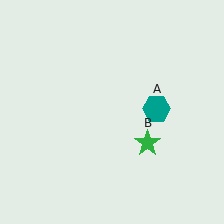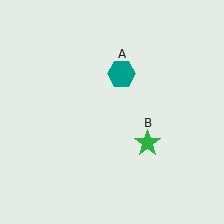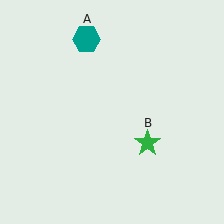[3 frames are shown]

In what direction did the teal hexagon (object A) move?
The teal hexagon (object A) moved up and to the left.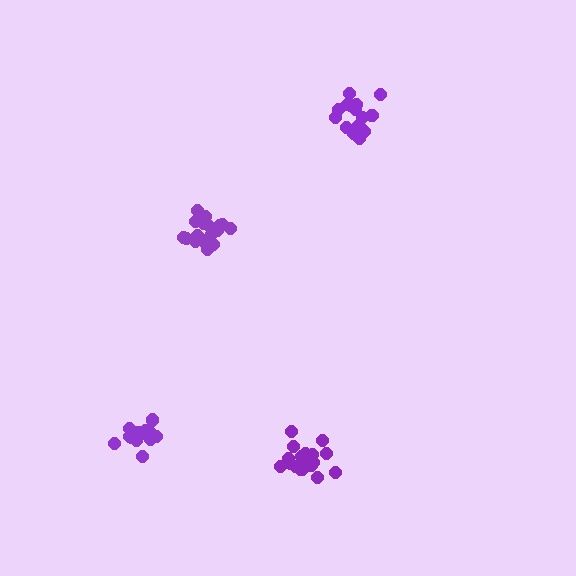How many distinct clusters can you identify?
There are 4 distinct clusters.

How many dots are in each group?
Group 1: 19 dots, Group 2: 17 dots, Group 3: 20 dots, Group 4: 15 dots (71 total).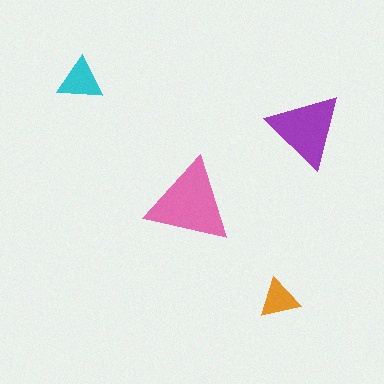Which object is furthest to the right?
The purple triangle is rightmost.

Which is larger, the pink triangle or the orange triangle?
The pink one.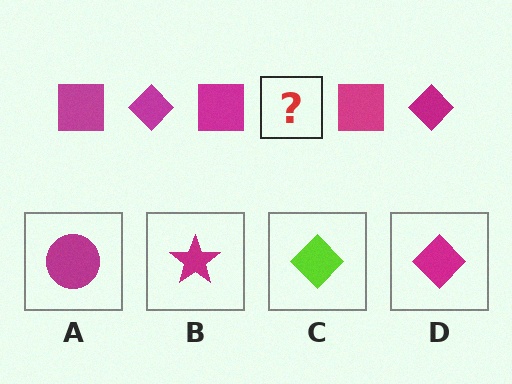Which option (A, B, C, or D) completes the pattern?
D.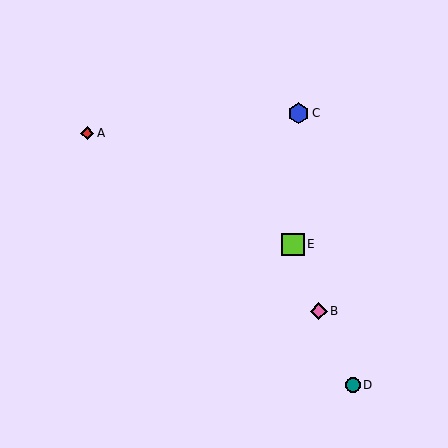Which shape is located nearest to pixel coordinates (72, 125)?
The red diamond (labeled A) at (87, 133) is nearest to that location.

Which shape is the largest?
The lime square (labeled E) is the largest.